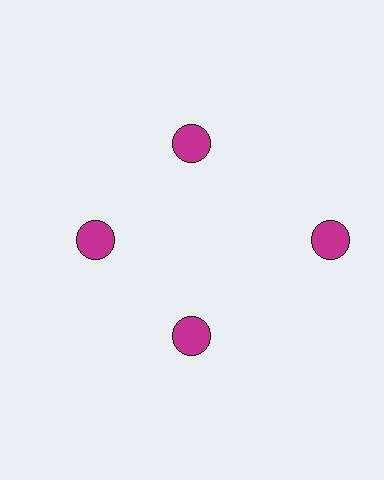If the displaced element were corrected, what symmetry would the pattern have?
It would have 4-fold rotational symmetry — the pattern would map onto itself every 90 degrees.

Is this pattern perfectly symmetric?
No. The 4 magenta circles are arranged in a ring, but one element near the 3 o'clock position is pushed outward from the center, breaking the 4-fold rotational symmetry.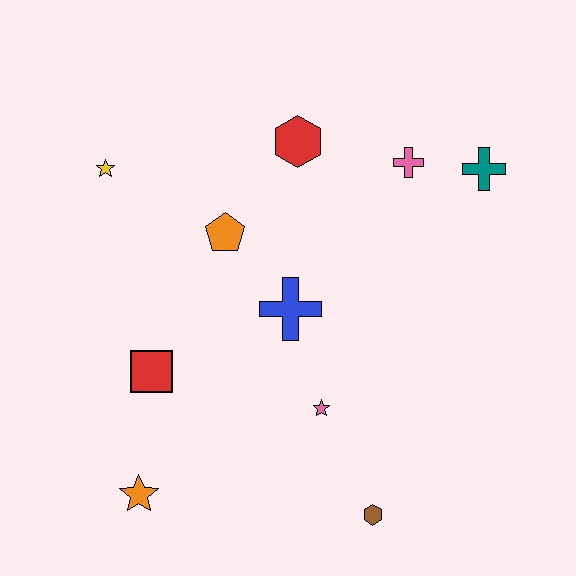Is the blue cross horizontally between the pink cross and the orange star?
Yes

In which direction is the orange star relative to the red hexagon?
The orange star is below the red hexagon.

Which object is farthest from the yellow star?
The brown hexagon is farthest from the yellow star.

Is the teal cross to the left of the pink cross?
No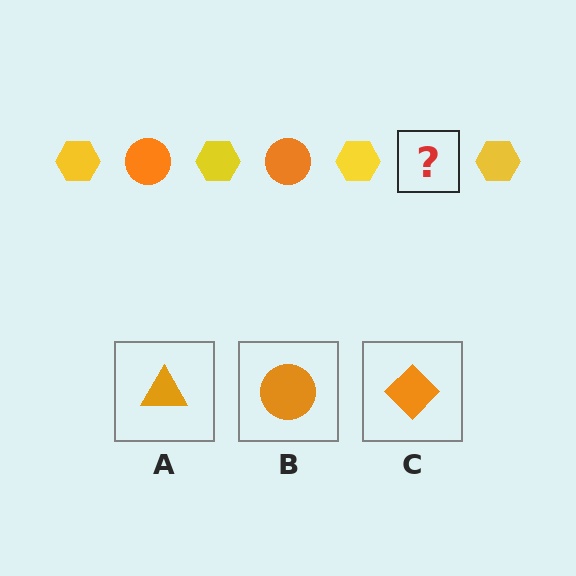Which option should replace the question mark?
Option B.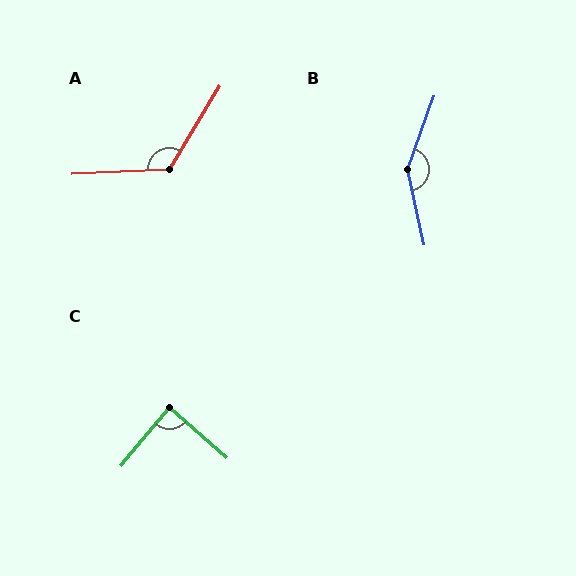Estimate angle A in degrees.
Approximately 124 degrees.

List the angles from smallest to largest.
C (88°), A (124°), B (148°).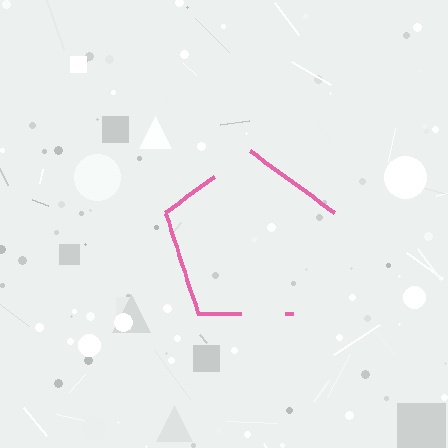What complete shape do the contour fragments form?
The contour fragments form a pentagon.